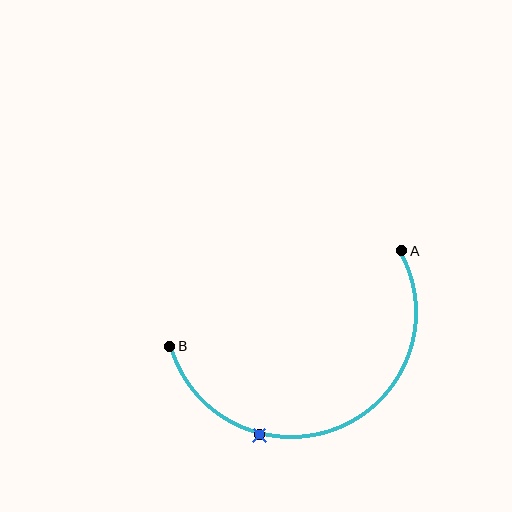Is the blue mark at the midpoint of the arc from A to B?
No. The blue mark lies on the arc but is closer to endpoint B. The arc midpoint would be at the point on the curve equidistant along the arc from both A and B.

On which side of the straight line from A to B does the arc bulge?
The arc bulges below the straight line connecting A and B.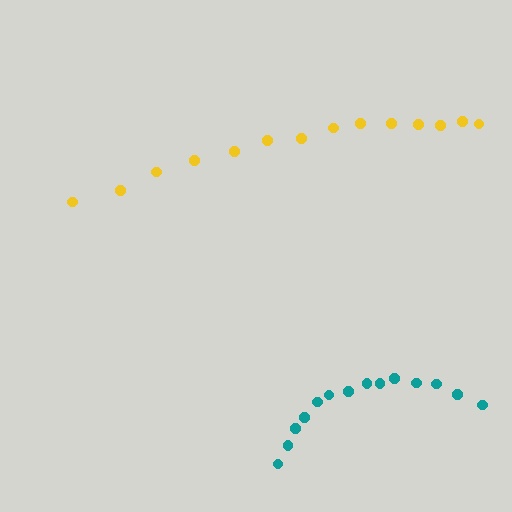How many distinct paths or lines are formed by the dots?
There are 2 distinct paths.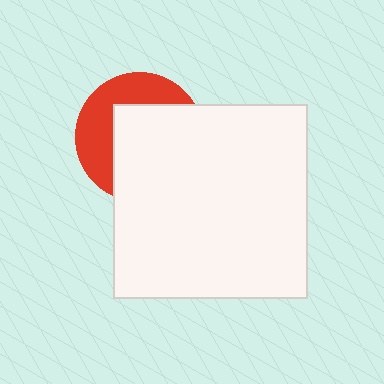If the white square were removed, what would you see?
You would see the complete red circle.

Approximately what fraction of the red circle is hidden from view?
Roughly 60% of the red circle is hidden behind the white square.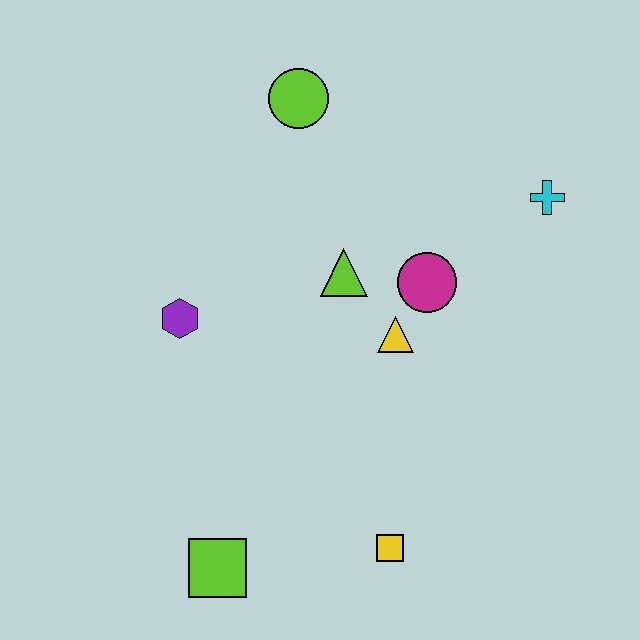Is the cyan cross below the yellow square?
No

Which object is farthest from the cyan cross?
The lime square is farthest from the cyan cross.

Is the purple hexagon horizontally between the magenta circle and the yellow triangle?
No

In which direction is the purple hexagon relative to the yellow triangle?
The purple hexagon is to the left of the yellow triangle.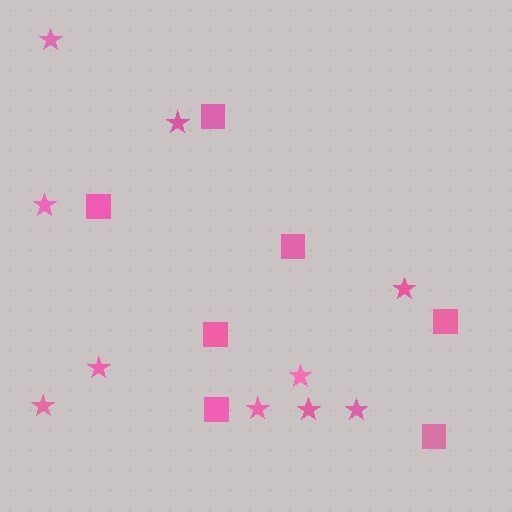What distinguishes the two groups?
There are 2 groups: one group of squares (7) and one group of stars (10).